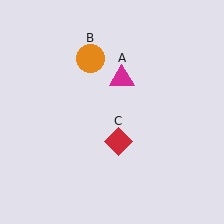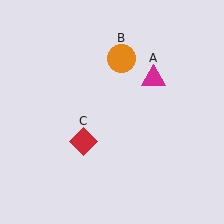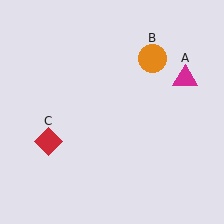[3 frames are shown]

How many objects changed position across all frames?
3 objects changed position: magenta triangle (object A), orange circle (object B), red diamond (object C).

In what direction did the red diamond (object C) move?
The red diamond (object C) moved left.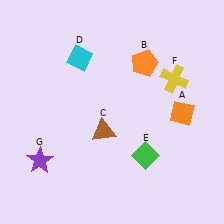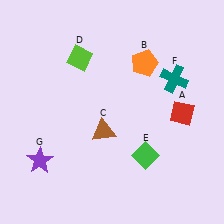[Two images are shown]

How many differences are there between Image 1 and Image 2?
There are 3 differences between the two images.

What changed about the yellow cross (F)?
In Image 1, F is yellow. In Image 2, it changed to teal.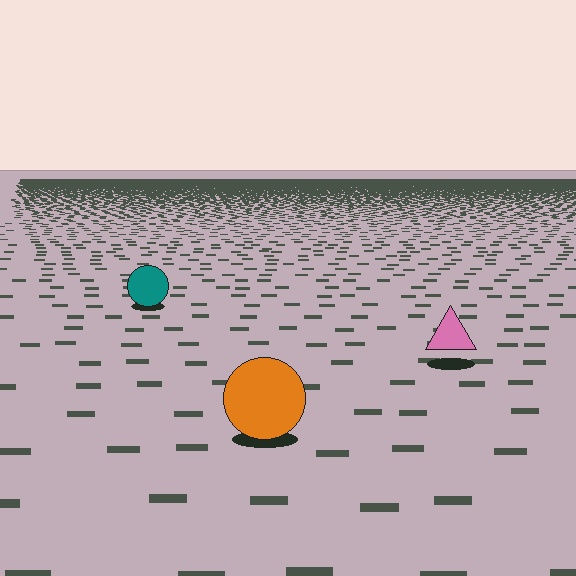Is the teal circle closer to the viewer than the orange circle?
No. The orange circle is closer — you can tell from the texture gradient: the ground texture is coarser near it.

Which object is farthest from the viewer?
The teal circle is farthest from the viewer. It appears smaller and the ground texture around it is denser.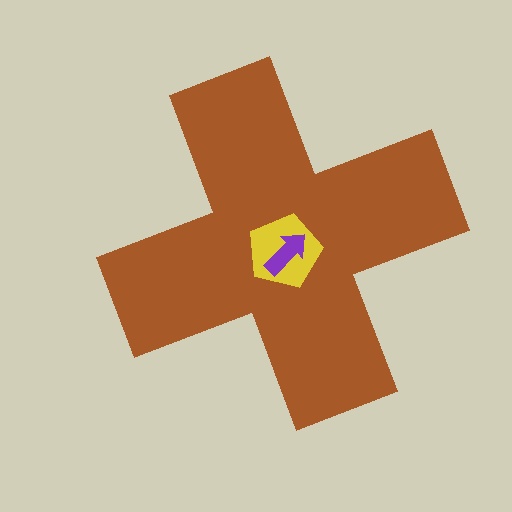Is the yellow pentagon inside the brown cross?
Yes.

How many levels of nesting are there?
3.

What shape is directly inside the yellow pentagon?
The purple arrow.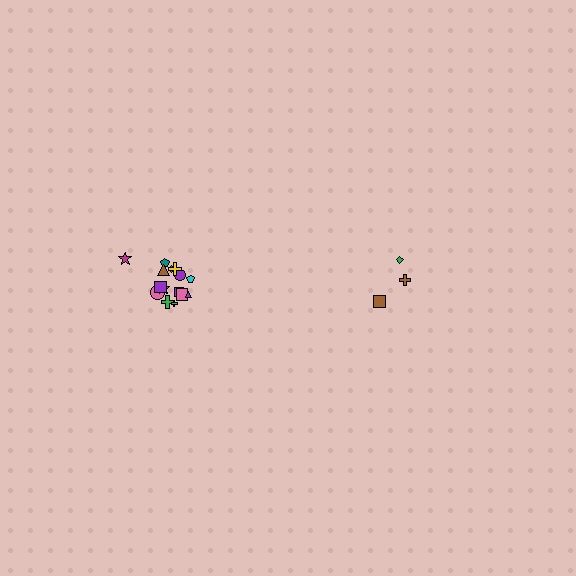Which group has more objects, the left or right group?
The left group.